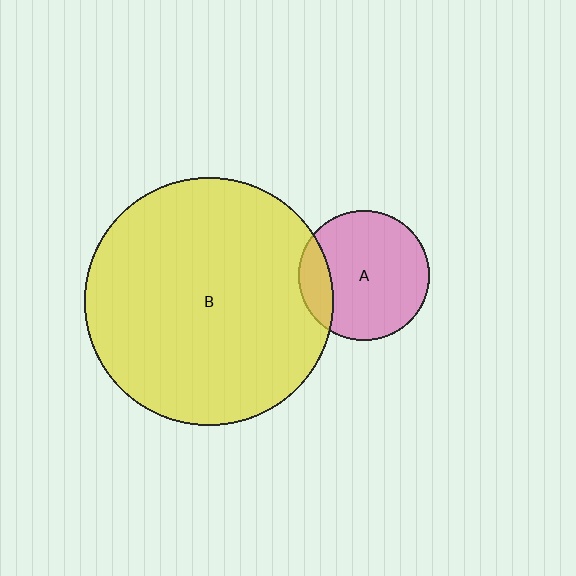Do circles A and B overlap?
Yes.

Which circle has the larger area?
Circle B (yellow).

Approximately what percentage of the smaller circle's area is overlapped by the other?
Approximately 15%.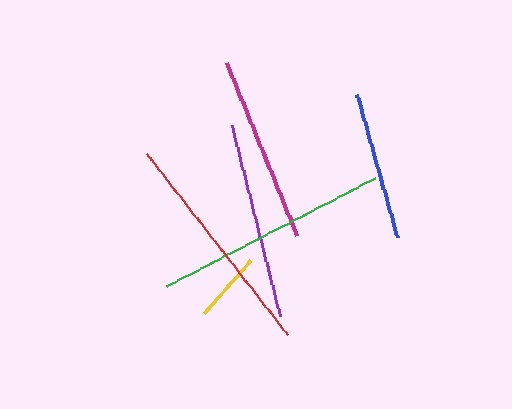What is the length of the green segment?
The green segment is approximately 235 pixels long.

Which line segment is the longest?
The green line is the longest at approximately 235 pixels.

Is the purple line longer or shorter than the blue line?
The purple line is longer than the blue line.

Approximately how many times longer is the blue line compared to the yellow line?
The blue line is approximately 2.1 times the length of the yellow line.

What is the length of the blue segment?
The blue segment is approximately 148 pixels long.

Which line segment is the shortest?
The yellow line is the shortest at approximately 71 pixels.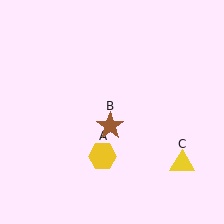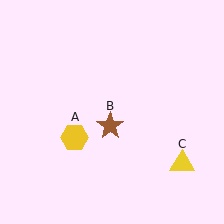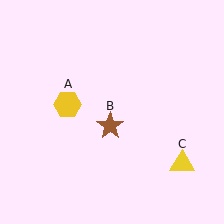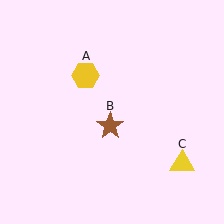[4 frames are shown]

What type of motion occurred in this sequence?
The yellow hexagon (object A) rotated clockwise around the center of the scene.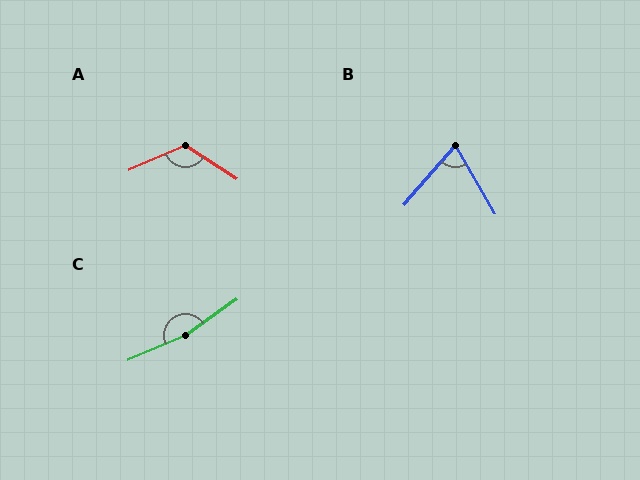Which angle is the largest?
C, at approximately 168 degrees.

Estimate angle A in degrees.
Approximately 124 degrees.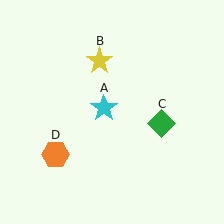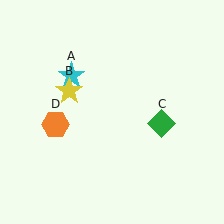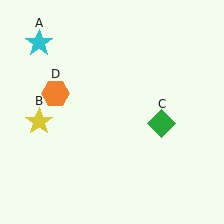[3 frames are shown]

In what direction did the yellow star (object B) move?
The yellow star (object B) moved down and to the left.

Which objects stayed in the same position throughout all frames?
Green diamond (object C) remained stationary.